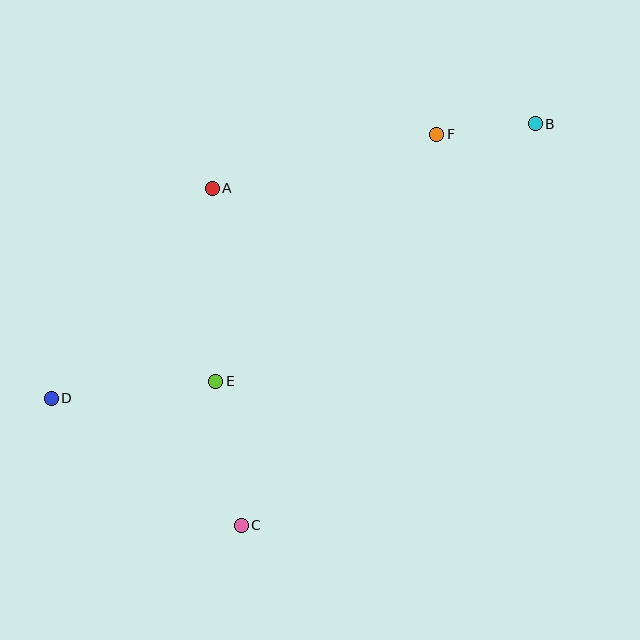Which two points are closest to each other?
Points B and F are closest to each other.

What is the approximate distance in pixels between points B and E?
The distance between B and E is approximately 410 pixels.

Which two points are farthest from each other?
Points B and D are farthest from each other.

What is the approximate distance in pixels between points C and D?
The distance between C and D is approximately 228 pixels.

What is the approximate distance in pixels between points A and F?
The distance between A and F is approximately 231 pixels.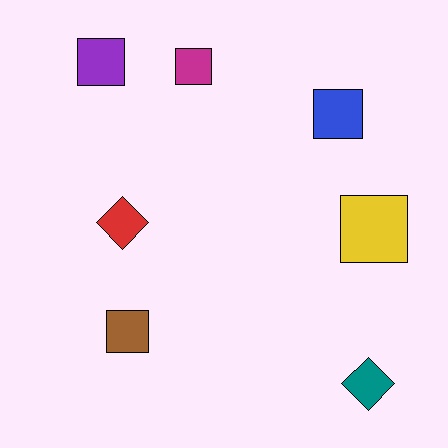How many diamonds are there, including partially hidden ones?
There are 2 diamonds.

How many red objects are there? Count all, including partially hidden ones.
There is 1 red object.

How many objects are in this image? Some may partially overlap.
There are 7 objects.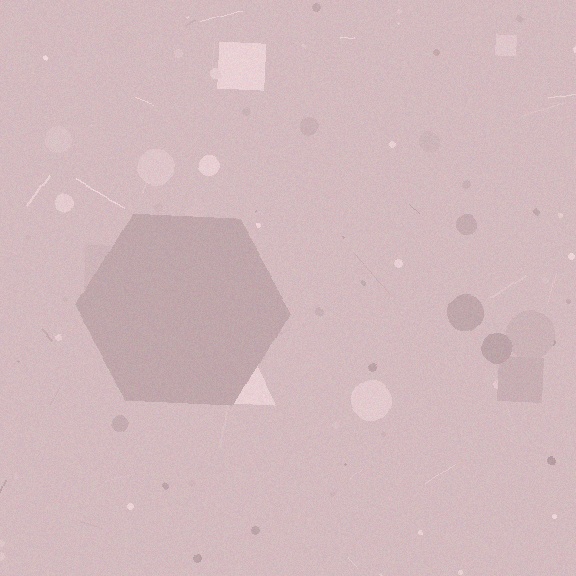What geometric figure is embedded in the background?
A hexagon is embedded in the background.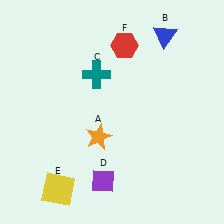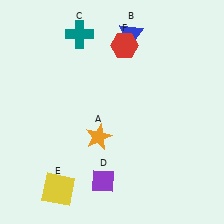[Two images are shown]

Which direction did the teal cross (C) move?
The teal cross (C) moved up.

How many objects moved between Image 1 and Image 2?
2 objects moved between the two images.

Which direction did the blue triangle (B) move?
The blue triangle (B) moved left.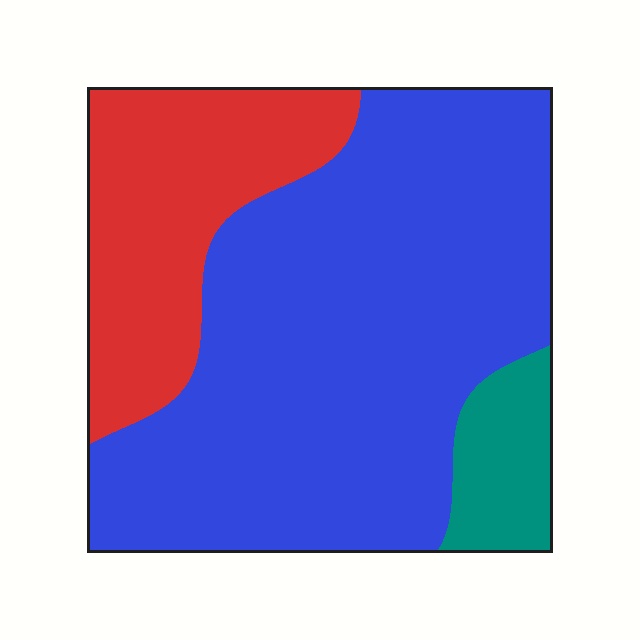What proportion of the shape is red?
Red covers about 25% of the shape.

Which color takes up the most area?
Blue, at roughly 65%.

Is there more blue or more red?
Blue.